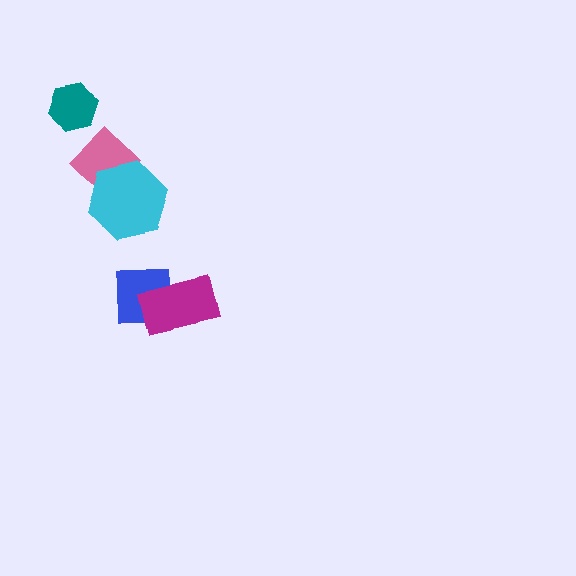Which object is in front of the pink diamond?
The cyan hexagon is in front of the pink diamond.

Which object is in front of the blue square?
The magenta rectangle is in front of the blue square.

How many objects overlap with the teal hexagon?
0 objects overlap with the teal hexagon.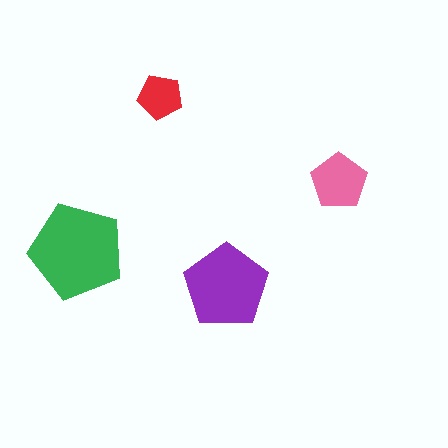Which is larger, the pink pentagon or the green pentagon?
The green one.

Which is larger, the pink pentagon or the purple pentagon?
The purple one.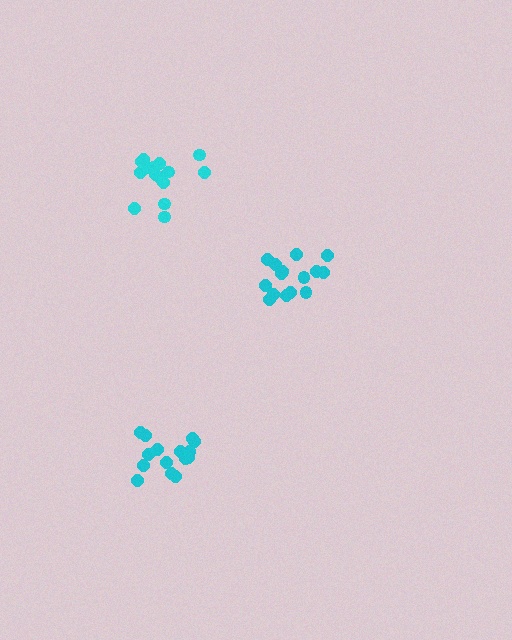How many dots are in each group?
Group 1: 15 dots, Group 2: 15 dots, Group 3: 15 dots (45 total).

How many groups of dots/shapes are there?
There are 3 groups.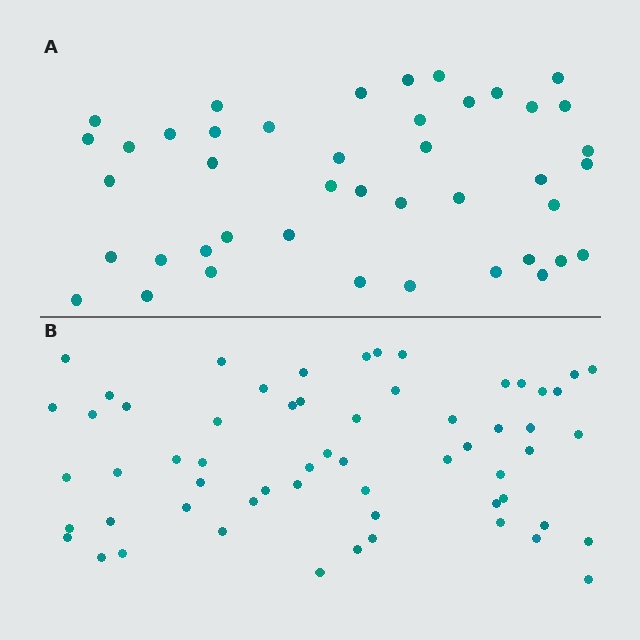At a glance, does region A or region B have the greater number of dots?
Region B (the bottom region) has more dots.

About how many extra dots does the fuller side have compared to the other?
Region B has approximately 15 more dots than region A.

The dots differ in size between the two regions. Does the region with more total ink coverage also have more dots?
No. Region A has more total ink coverage because its dots are larger, but region B actually contains more individual dots. Total area can be misleading — the number of items is what matters here.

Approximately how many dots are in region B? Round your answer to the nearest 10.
About 60 dots.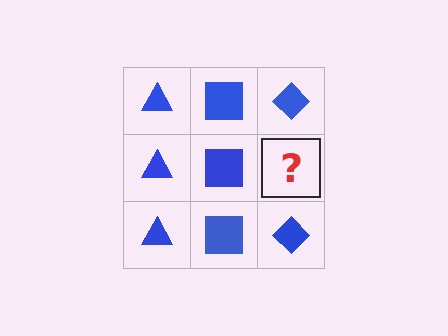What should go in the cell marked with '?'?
The missing cell should contain a blue diamond.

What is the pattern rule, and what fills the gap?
The rule is that each column has a consistent shape. The gap should be filled with a blue diamond.